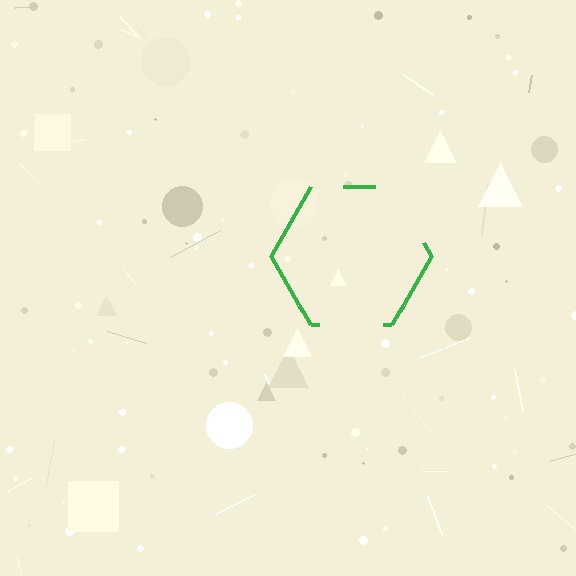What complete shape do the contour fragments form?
The contour fragments form a hexagon.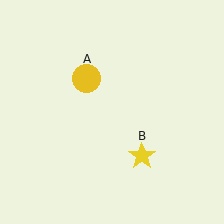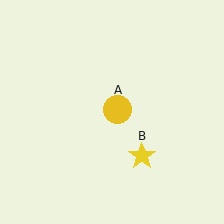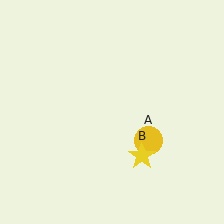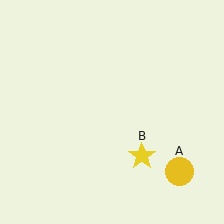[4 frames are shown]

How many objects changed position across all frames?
1 object changed position: yellow circle (object A).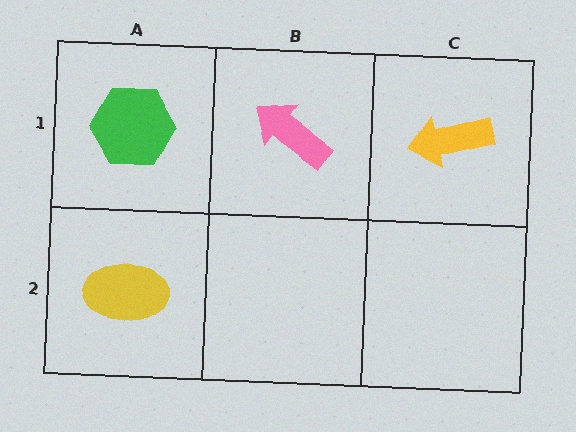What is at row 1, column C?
A yellow arrow.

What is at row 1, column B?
A pink arrow.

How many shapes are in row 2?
1 shape.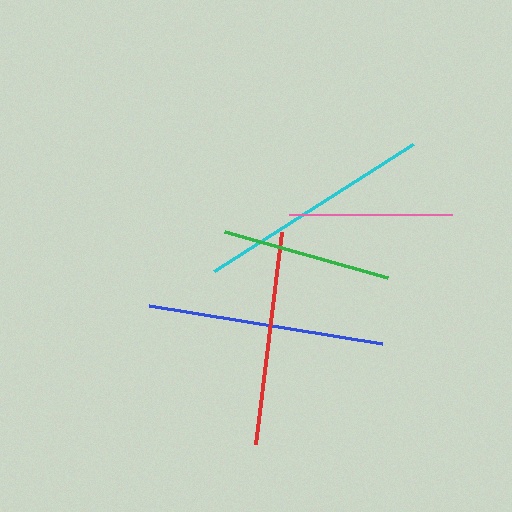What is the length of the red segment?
The red segment is approximately 214 pixels long.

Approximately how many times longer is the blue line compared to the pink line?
The blue line is approximately 1.4 times the length of the pink line.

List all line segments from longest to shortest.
From longest to shortest: cyan, blue, red, green, pink.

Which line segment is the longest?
The cyan line is the longest at approximately 236 pixels.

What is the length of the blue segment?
The blue segment is approximately 236 pixels long.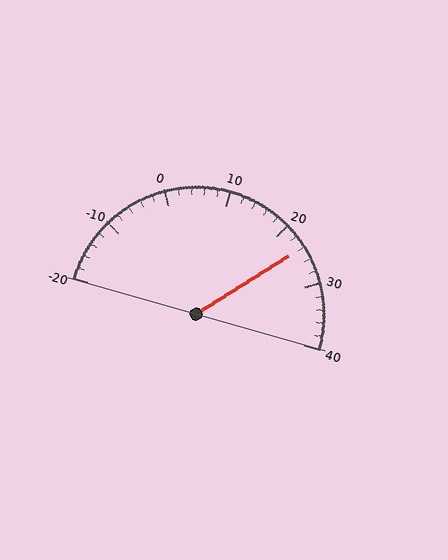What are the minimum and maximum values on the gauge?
The gauge ranges from -20 to 40.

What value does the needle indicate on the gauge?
The needle indicates approximately 24.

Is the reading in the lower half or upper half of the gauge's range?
The reading is in the upper half of the range (-20 to 40).